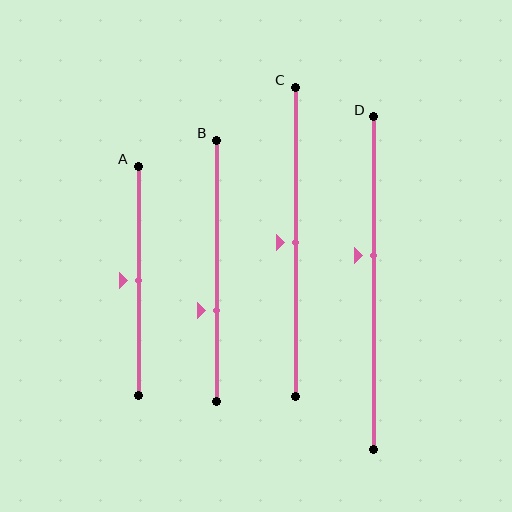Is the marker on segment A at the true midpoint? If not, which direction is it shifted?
Yes, the marker on segment A is at the true midpoint.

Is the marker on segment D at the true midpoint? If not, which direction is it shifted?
No, the marker on segment D is shifted upward by about 8% of the segment length.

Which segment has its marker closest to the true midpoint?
Segment A has its marker closest to the true midpoint.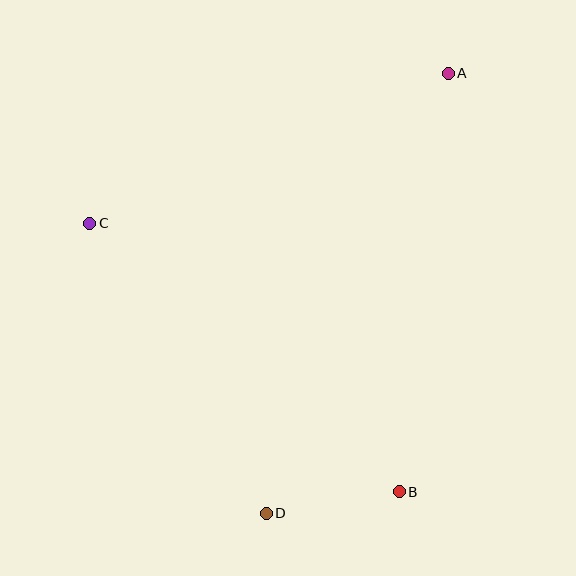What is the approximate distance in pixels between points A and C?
The distance between A and C is approximately 388 pixels.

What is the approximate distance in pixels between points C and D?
The distance between C and D is approximately 339 pixels.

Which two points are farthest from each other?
Points A and D are farthest from each other.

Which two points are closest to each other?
Points B and D are closest to each other.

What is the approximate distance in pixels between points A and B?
The distance between A and B is approximately 421 pixels.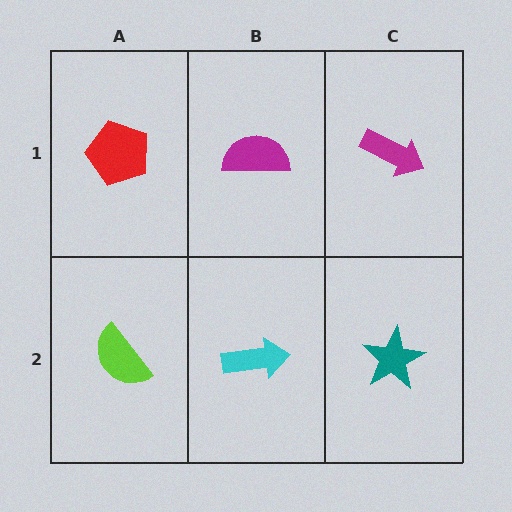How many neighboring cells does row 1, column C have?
2.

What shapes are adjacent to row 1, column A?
A lime semicircle (row 2, column A), a magenta semicircle (row 1, column B).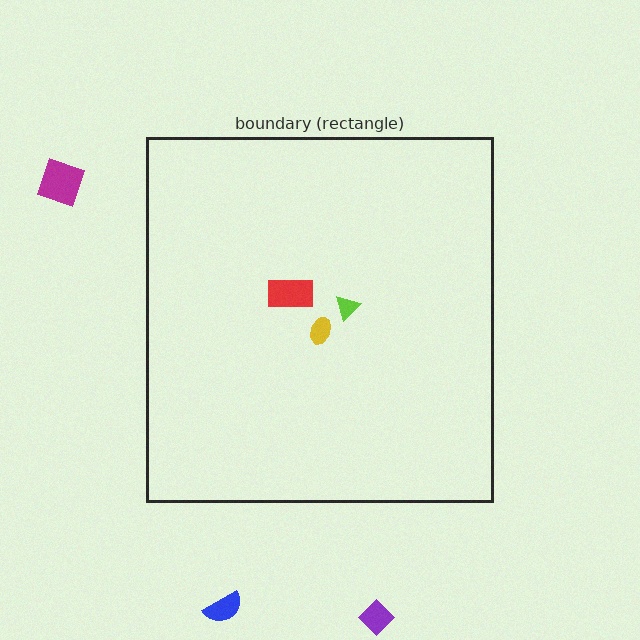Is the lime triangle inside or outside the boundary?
Inside.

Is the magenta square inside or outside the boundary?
Outside.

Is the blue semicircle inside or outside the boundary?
Outside.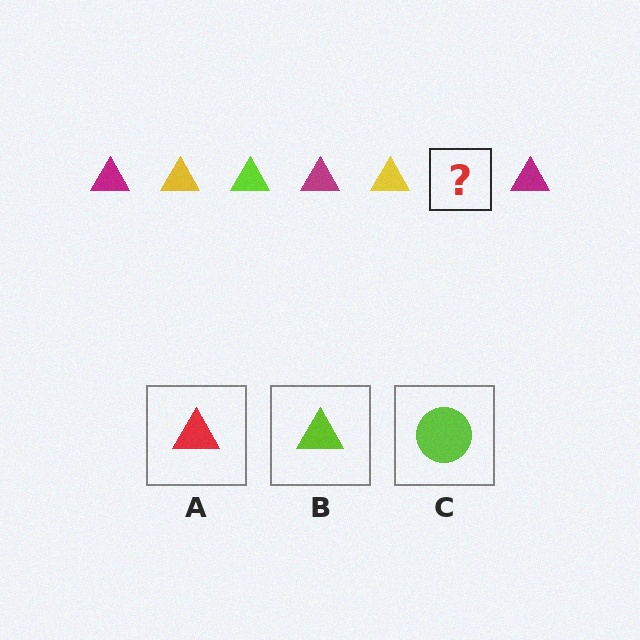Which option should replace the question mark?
Option B.